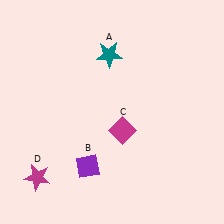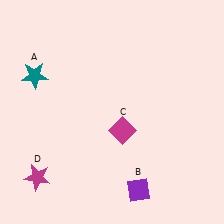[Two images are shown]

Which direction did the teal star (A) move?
The teal star (A) moved left.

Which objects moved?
The objects that moved are: the teal star (A), the purple diamond (B).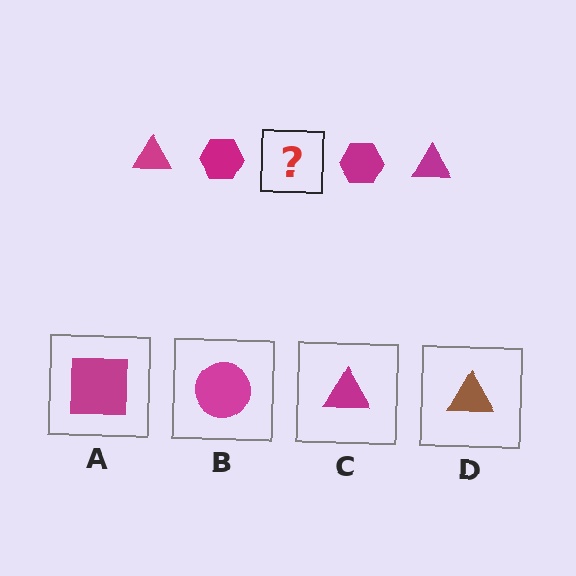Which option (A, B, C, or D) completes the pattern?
C.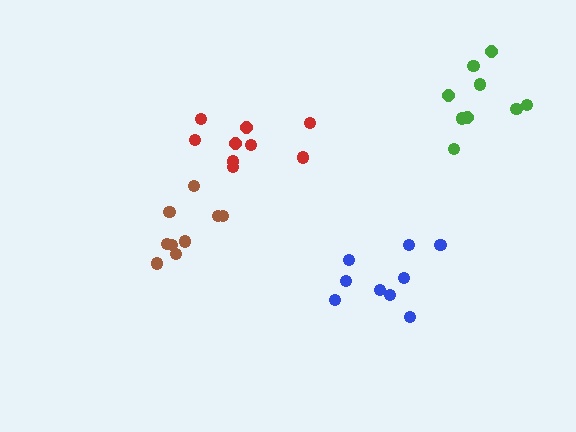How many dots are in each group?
Group 1: 9 dots, Group 2: 9 dots, Group 3: 9 dots, Group 4: 9 dots (36 total).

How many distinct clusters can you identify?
There are 4 distinct clusters.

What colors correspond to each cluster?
The clusters are colored: red, blue, green, brown.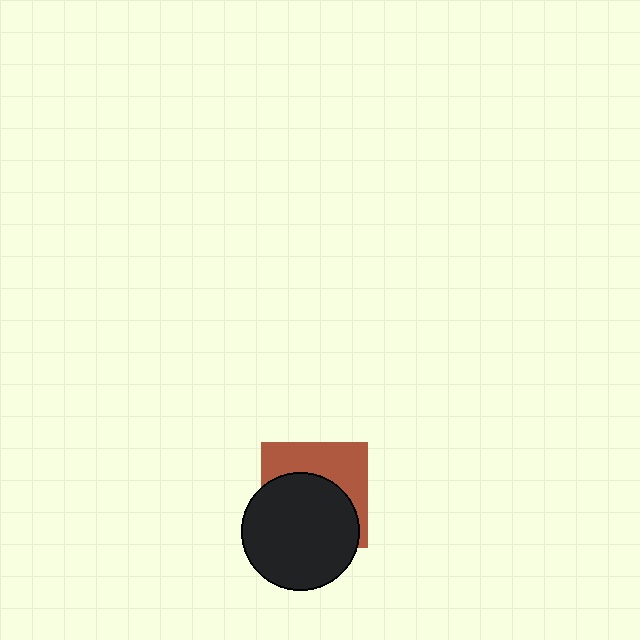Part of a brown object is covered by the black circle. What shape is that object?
It is a square.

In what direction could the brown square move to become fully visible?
The brown square could move up. That would shift it out from behind the black circle entirely.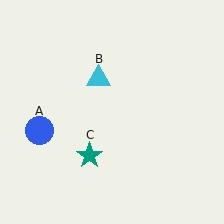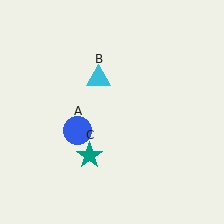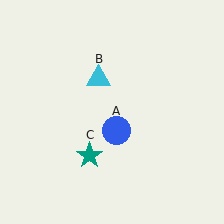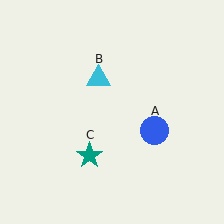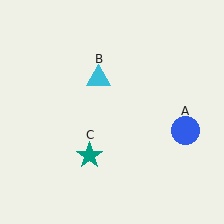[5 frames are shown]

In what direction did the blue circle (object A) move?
The blue circle (object A) moved right.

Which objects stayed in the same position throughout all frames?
Cyan triangle (object B) and teal star (object C) remained stationary.